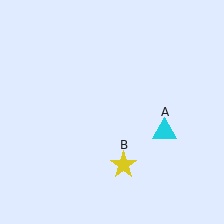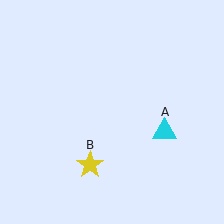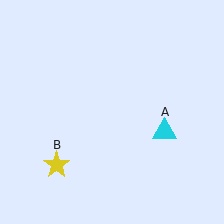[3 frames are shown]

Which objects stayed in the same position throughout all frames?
Cyan triangle (object A) remained stationary.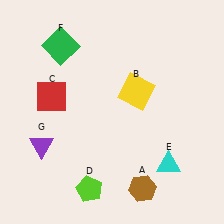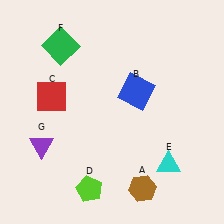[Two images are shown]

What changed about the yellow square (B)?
In Image 1, B is yellow. In Image 2, it changed to blue.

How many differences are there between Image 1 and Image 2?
There is 1 difference between the two images.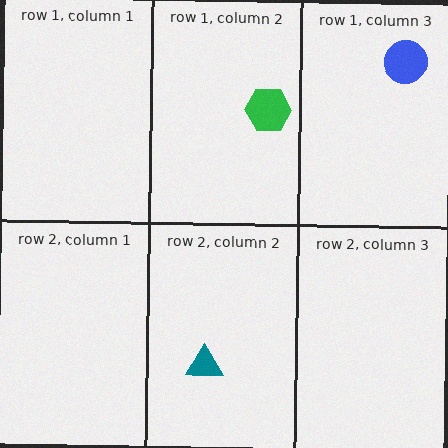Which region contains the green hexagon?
The row 1, column 2 region.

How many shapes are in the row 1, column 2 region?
1.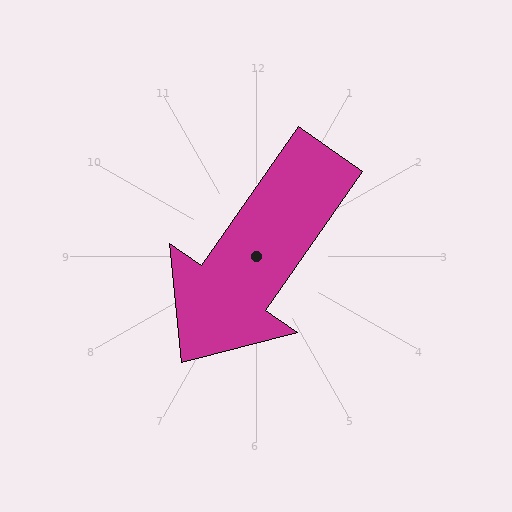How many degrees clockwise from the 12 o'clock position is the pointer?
Approximately 215 degrees.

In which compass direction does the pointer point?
Southwest.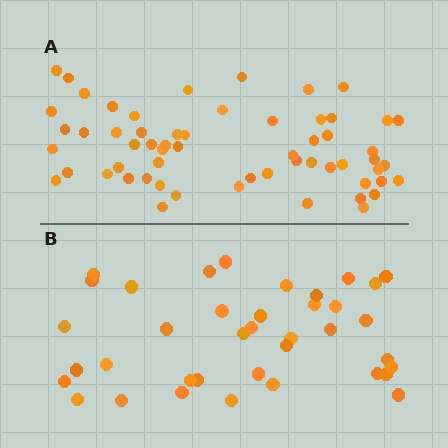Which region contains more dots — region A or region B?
Region A (the top region) has more dots.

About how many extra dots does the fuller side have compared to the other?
Region A has approximately 20 more dots than region B.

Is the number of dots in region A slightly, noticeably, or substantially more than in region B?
Region A has substantially more. The ratio is roughly 1.6 to 1.